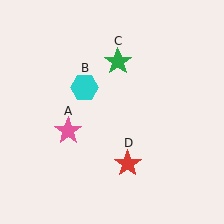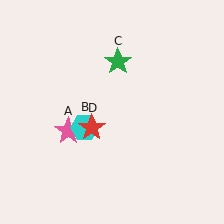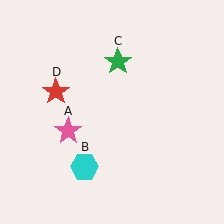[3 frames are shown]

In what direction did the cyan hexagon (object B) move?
The cyan hexagon (object B) moved down.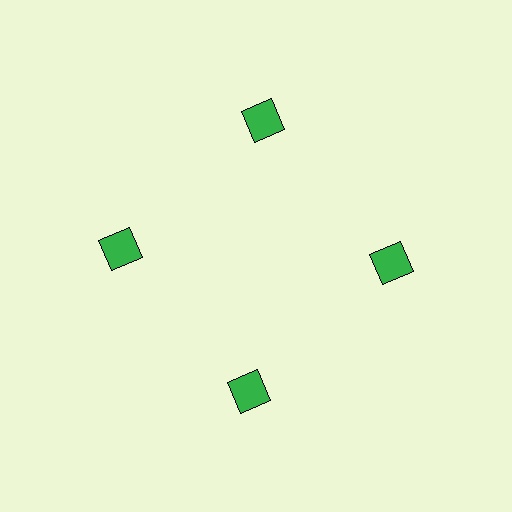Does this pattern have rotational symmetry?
Yes, this pattern has 4-fold rotational symmetry. It looks the same after rotating 90 degrees around the center.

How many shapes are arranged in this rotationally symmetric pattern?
There are 4 shapes, arranged in 4 groups of 1.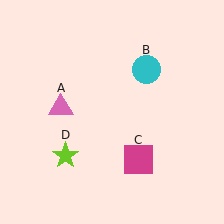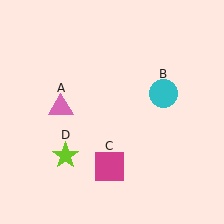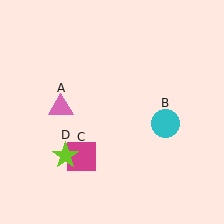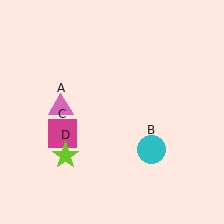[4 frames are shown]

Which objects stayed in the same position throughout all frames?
Pink triangle (object A) and lime star (object D) remained stationary.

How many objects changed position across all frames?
2 objects changed position: cyan circle (object B), magenta square (object C).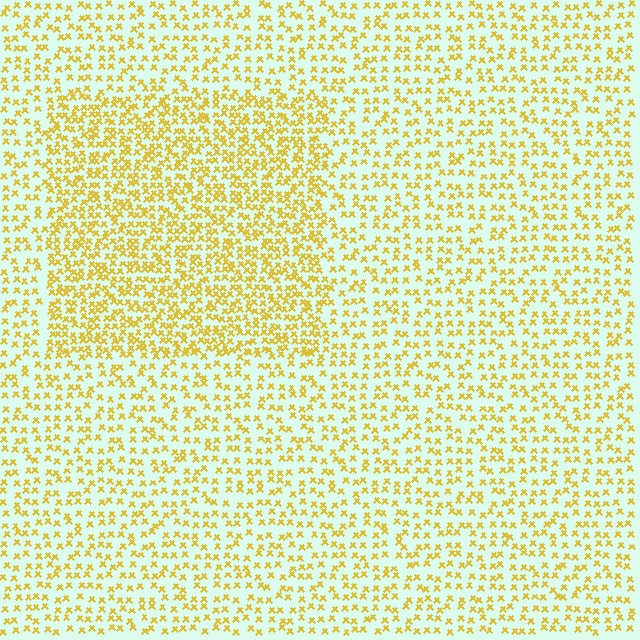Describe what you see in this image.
The image contains small yellow elements arranged at two different densities. A rectangle-shaped region is visible where the elements are more densely packed than the surrounding area.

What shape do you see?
I see a rectangle.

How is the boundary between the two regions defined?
The boundary is defined by a change in element density (approximately 1.8x ratio). All elements are the same color, size, and shape.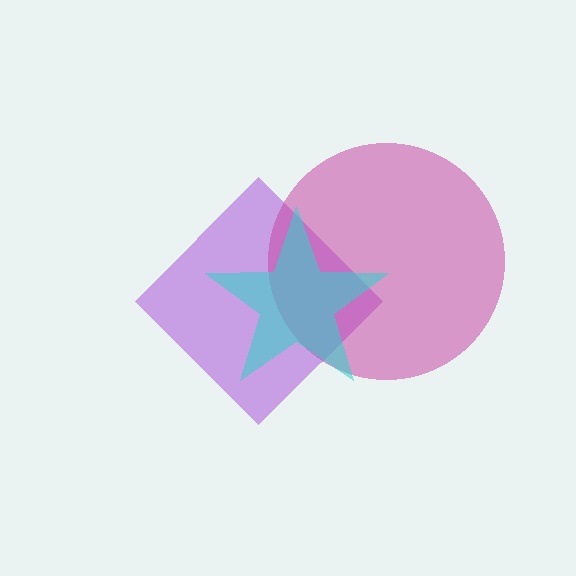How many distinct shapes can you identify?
There are 3 distinct shapes: a purple diamond, a magenta circle, a cyan star.